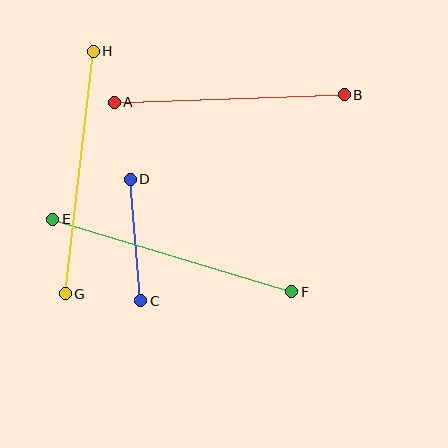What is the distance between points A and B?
The distance is approximately 230 pixels.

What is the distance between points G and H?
The distance is approximately 244 pixels.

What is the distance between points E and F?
The distance is approximately 250 pixels.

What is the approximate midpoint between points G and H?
The midpoint is at approximately (79, 173) pixels.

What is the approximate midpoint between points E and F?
The midpoint is at approximately (172, 256) pixels.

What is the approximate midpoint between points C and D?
The midpoint is at approximately (136, 240) pixels.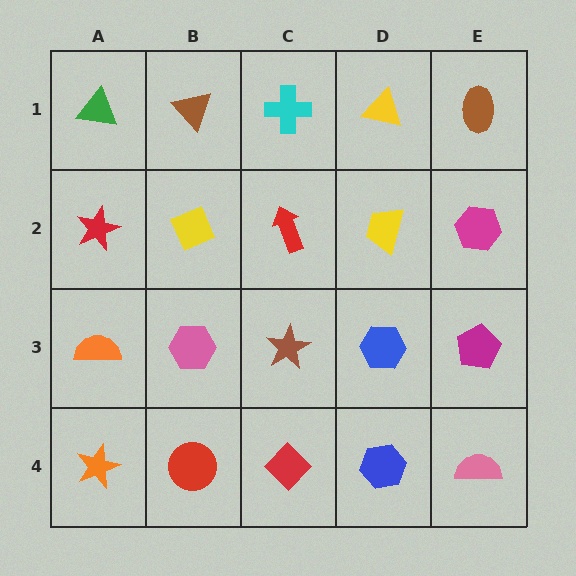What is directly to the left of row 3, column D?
A brown star.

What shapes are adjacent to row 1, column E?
A magenta hexagon (row 2, column E), a yellow triangle (row 1, column D).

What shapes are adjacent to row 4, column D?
A blue hexagon (row 3, column D), a red diamond (row 4, column C), a pink semicircle (row 4, column E).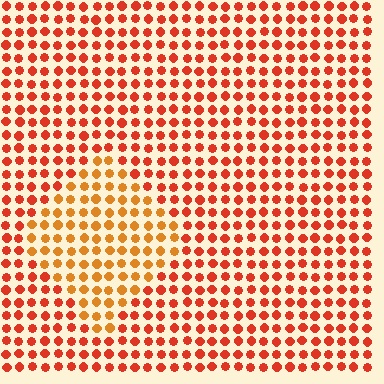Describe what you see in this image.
The image is filled with small red elements in a uniform arrangement. A diamond-shaped region is visible where the elements are tinted to a slightly different hue, forming a subtle color boundary.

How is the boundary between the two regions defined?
The boundary is defined purely by a slight shift in hue (about 26 degrees). Spacing, size, and orientation are identical on both sides.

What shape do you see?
I see a diamond.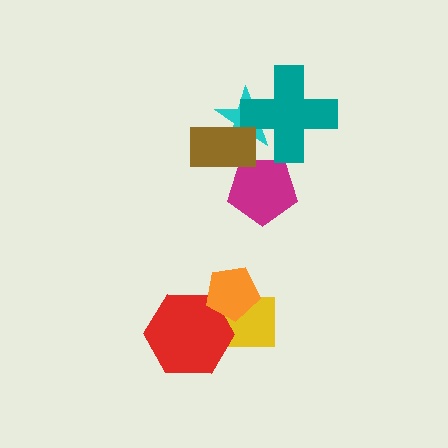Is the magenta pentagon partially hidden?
Yes, it is partially covered by another shape.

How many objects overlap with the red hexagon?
2 objects overlap with the red hexagon.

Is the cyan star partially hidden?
Yes, it is partially covered by another shape.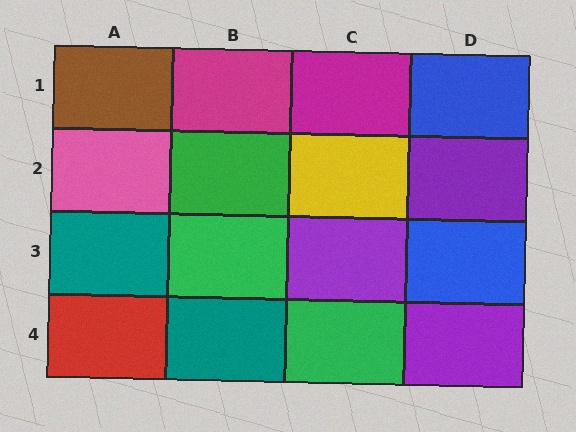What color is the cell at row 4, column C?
Green.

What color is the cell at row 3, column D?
Blue.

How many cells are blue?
2 cells are blue.